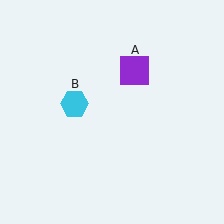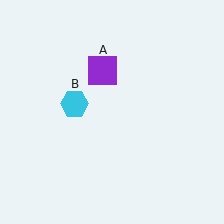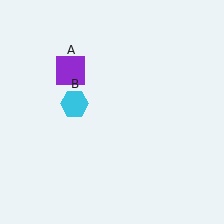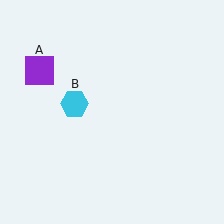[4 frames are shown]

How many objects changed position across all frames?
1 object changed position: purple square (object A).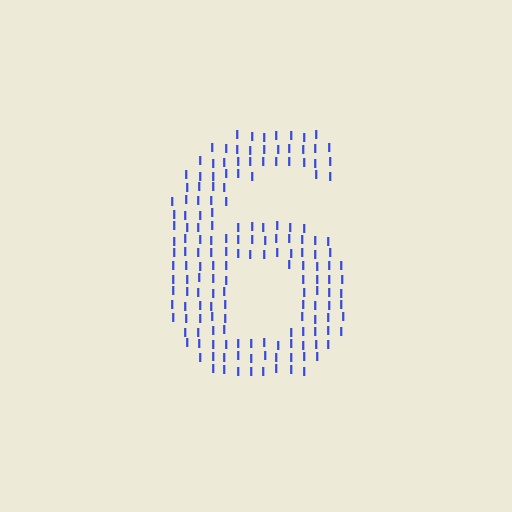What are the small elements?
The small elements are letter I's.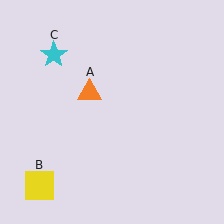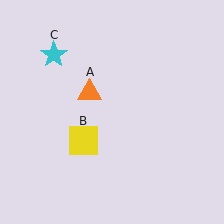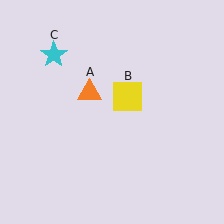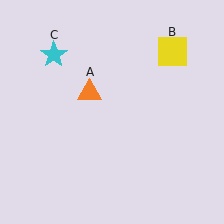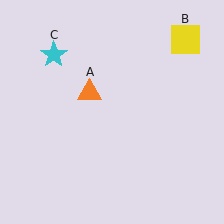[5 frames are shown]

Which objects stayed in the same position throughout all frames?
Orange triangle (object A) and cyan star (object C) remained stationary.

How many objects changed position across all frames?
1 object changed position: yellow square (object B).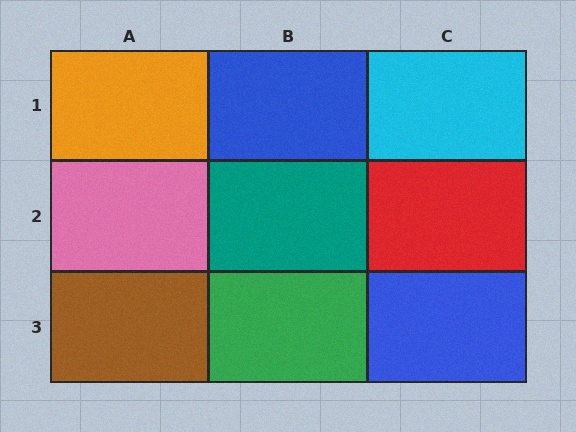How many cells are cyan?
1 cell is cyan.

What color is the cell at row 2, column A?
Pink.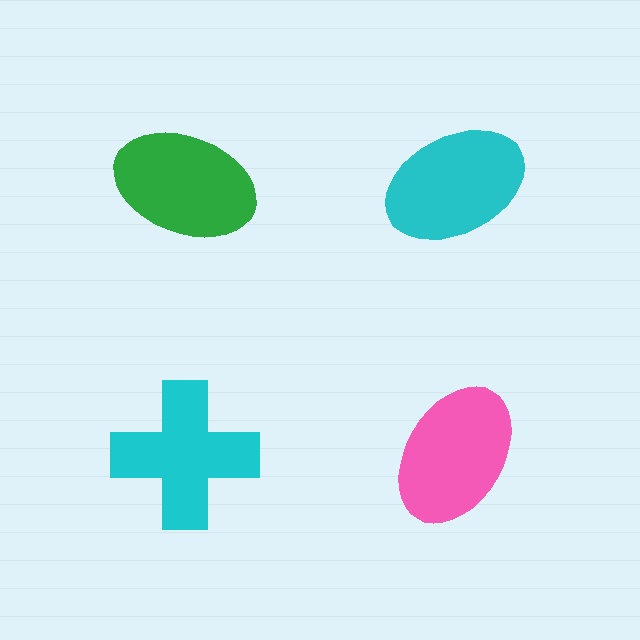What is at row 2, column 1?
A cyan cross.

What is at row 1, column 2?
A cyan ellipse.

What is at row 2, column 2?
A pink ellipse.